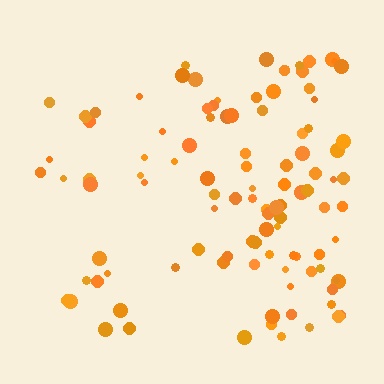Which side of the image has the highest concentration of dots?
The right.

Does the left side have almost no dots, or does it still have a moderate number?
Still a moderate number, just noticeably fewer than the right.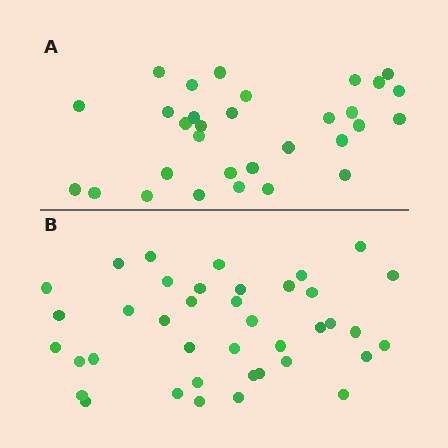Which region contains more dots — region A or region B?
Region B (the bottom region) has more dots.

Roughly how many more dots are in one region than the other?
Region B has roughly 8 or so more dots than region A.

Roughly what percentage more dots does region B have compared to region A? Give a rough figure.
About 25% more.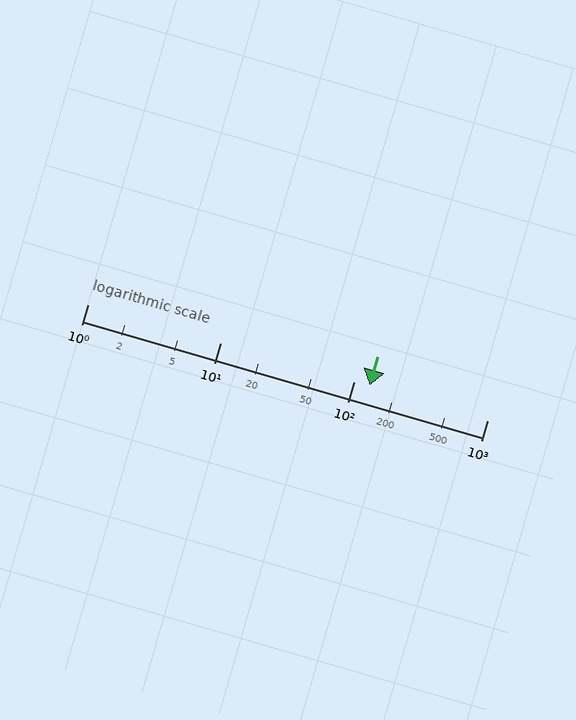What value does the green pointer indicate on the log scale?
The pointer indicates approximately 130.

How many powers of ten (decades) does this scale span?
The scale spans 3 decades, from 1 to 1000.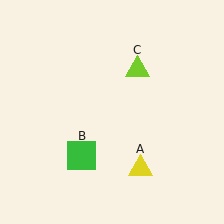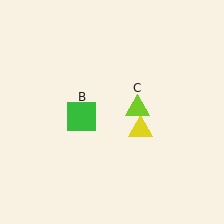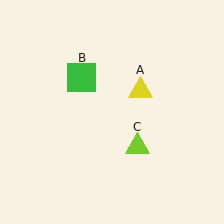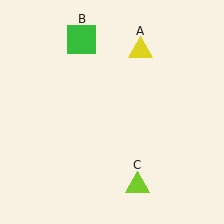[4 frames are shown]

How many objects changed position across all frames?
3 objects changed position: yellow triangle (object A), green square (object B), lime triangle (object C).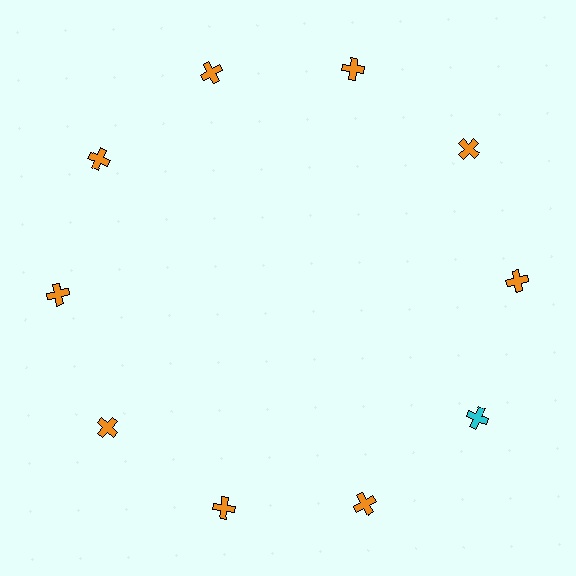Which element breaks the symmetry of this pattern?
The cyan cross at roughly the 4 o'clock position breaks the symmetry. All other shapes are orange crosses.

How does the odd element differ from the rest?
It has a different color: cyan instead of orange.